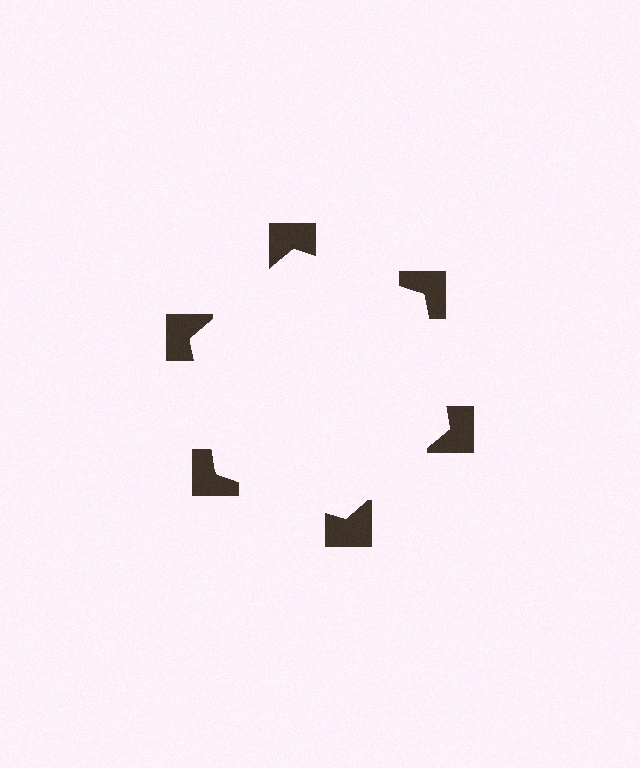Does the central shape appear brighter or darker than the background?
It typically appears slightly brighter than the background, even though no actual brightness change is drawn.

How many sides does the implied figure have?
6 sides.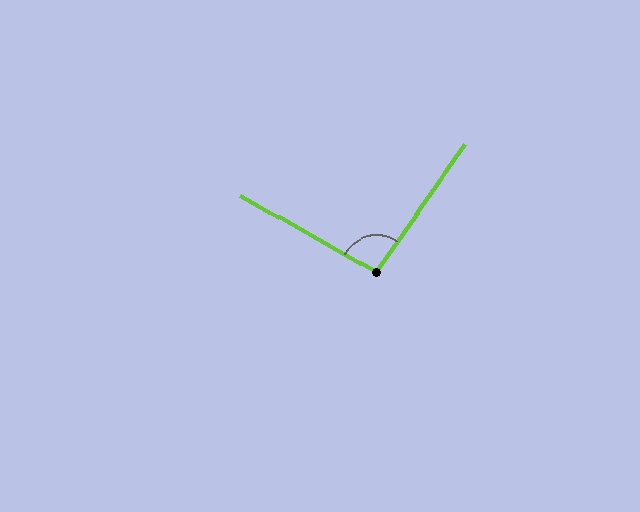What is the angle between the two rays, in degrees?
Approximately 96 degrees.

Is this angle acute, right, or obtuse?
It is obtuse.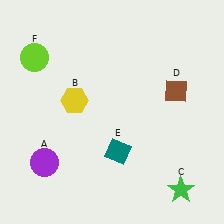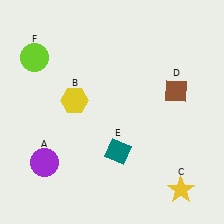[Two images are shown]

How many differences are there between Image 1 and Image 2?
There is 1 difference between the two images.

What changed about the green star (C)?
In Image 1, C is green. In Image 2, it changed to yellow.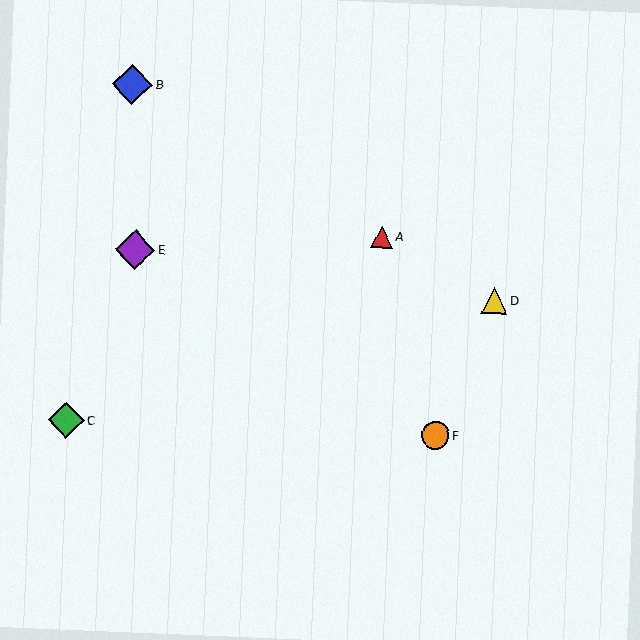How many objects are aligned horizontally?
2 objects (C, F) are aligned horizontally.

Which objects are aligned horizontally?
Objects C, F are aligned horizontally.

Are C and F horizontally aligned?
Yes, both are at y≈420.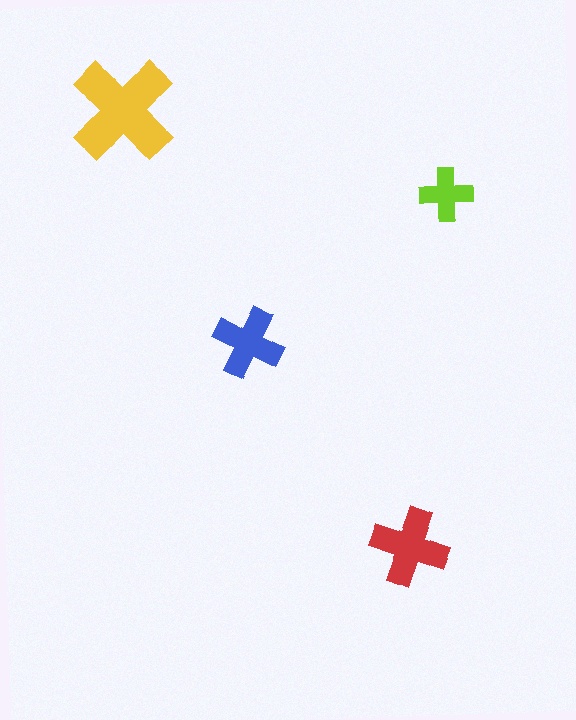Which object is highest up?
The yellow cross is topmost.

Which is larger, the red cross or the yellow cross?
The yellow one.